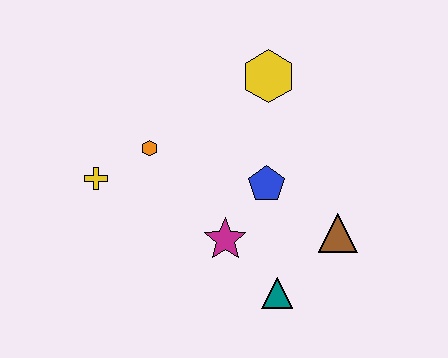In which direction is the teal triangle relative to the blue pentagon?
The teal triangle is below the blue pentagon.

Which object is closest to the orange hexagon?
The yellow cross is closest to the orange hexagon.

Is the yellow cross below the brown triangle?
No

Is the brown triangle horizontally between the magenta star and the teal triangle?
No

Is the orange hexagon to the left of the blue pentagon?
Yes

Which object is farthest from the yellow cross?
The brown triangle is farthest from the yellow cross.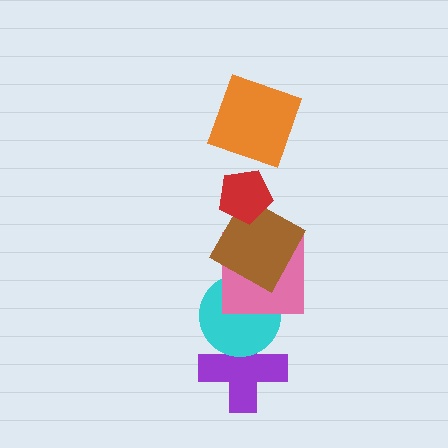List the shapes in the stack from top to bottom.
From top to bottom: the orange square, the red pentagon, the brown square, the pink square, the cyan circle, the purple cross.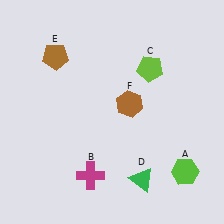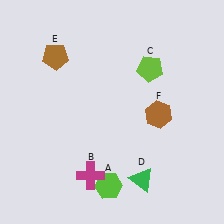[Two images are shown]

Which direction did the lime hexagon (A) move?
The lime hexagon (A) moved left.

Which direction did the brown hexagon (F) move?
The brown hexagon (F) moved right.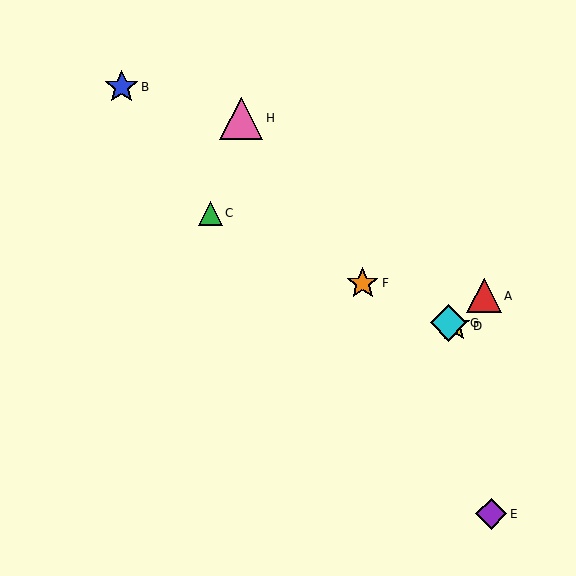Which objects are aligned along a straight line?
Objects C, D, F, G are aligned along a straight line.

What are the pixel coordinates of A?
Object A is at (484, 296).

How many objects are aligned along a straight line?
4 objects (C, D, F, G) are aligned along a straight line.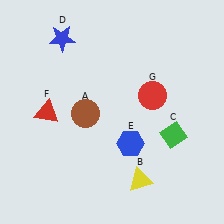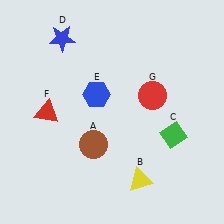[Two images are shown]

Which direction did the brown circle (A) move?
The brown circle (A) moved down.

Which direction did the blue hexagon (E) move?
The blue hexagon (E) moved up.